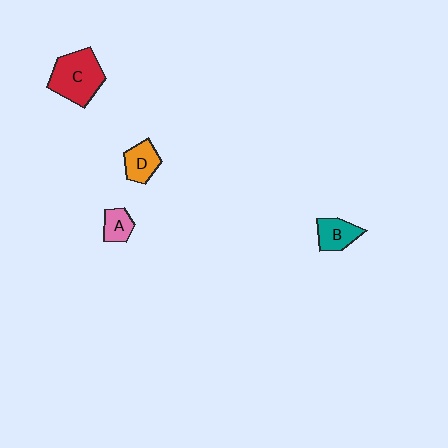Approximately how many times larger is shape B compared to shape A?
Approximately 1.3 times.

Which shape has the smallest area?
Shape A (pink).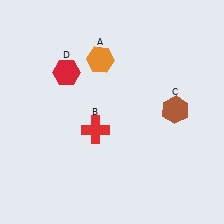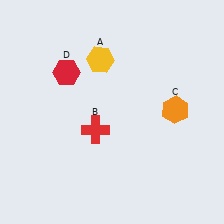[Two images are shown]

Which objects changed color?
A changed from orange to yellow. C changed from brown to orange.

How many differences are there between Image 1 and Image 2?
There are 2 differences between the two images.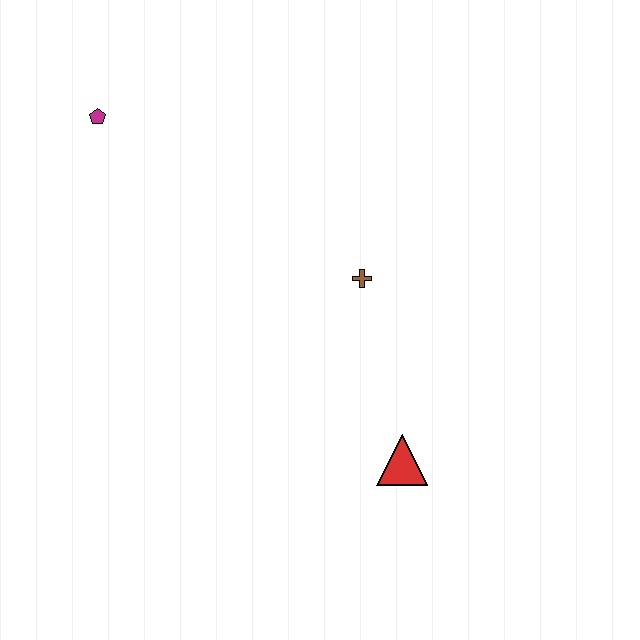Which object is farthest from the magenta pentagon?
The red triangle is farthest from the magenta pentagon.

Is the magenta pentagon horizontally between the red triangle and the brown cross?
No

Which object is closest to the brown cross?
The red triangle is closest to the brown cross.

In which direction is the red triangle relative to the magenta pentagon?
The red triangle is below the magenta pentagon.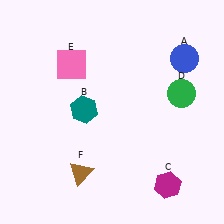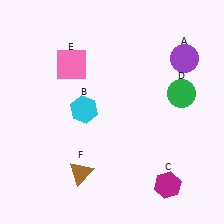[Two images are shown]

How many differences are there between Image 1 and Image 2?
There are 2 differences between the two images.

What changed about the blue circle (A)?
In Image 1, A is blue. In Image 2, it changed to purple.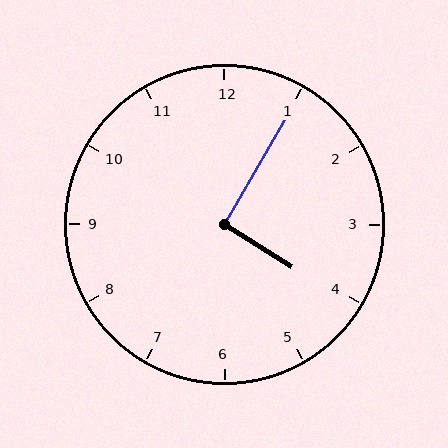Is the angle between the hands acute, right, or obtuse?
It is right.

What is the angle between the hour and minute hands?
Approximately 92 degrees.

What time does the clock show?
4:05.